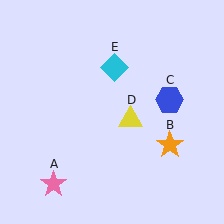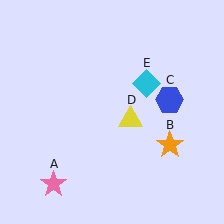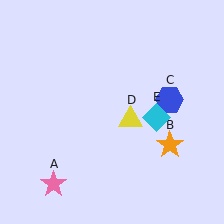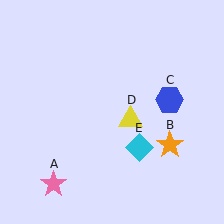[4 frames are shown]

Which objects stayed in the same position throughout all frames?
Pink star (object A) and orange star (object B) and blue hexagon (object C) and yellow triangle (object D) remained stationary.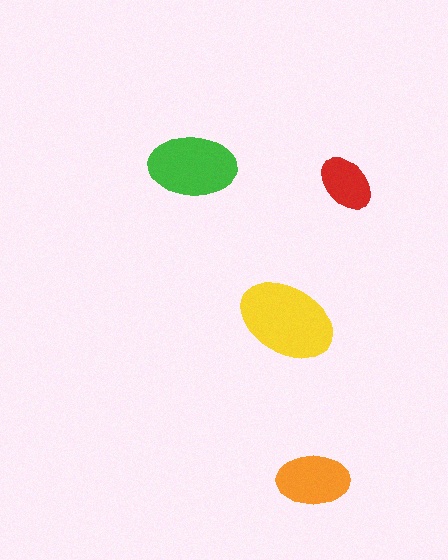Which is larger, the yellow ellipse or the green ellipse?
The yellow one.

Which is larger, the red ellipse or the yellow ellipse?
The yellow one.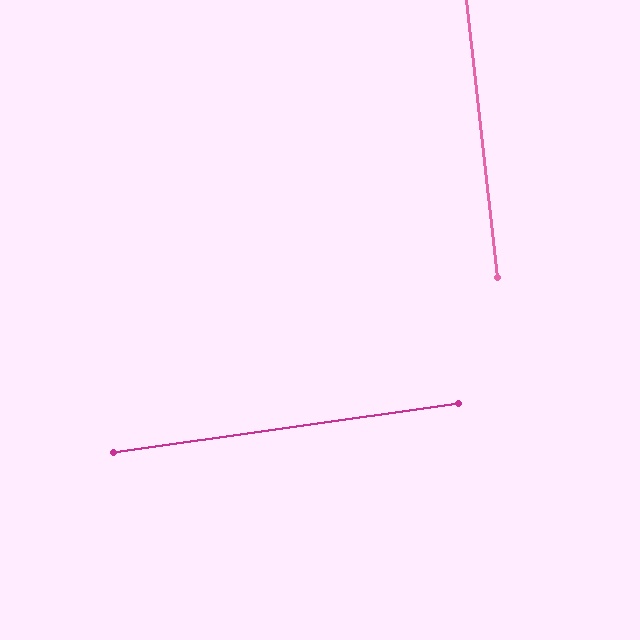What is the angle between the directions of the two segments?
Approximately 88 degrees.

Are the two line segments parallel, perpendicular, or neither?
Perpendicular — they meet at approximately 88°.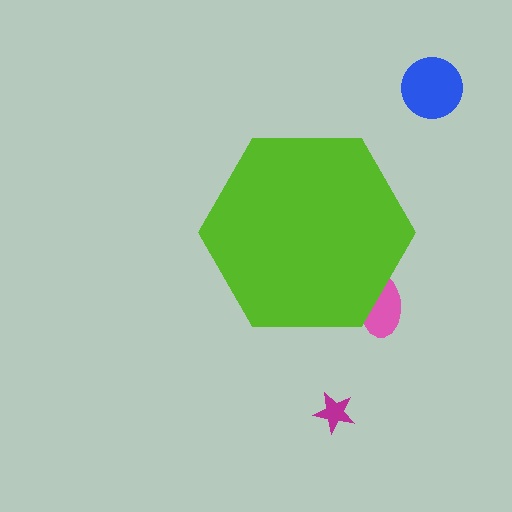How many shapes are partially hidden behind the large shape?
1 shape is partially hidden.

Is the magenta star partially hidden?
No, the magenta star is fully visible.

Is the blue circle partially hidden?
No, the blue circle is fully visible.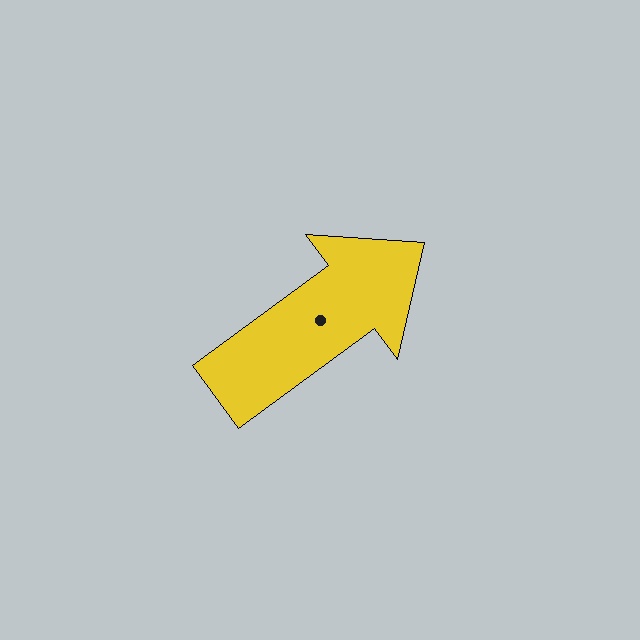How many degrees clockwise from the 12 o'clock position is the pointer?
Approximately 54 degrees.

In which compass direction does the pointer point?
Northeast.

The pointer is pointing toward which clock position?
Roughly 2 o'clock.